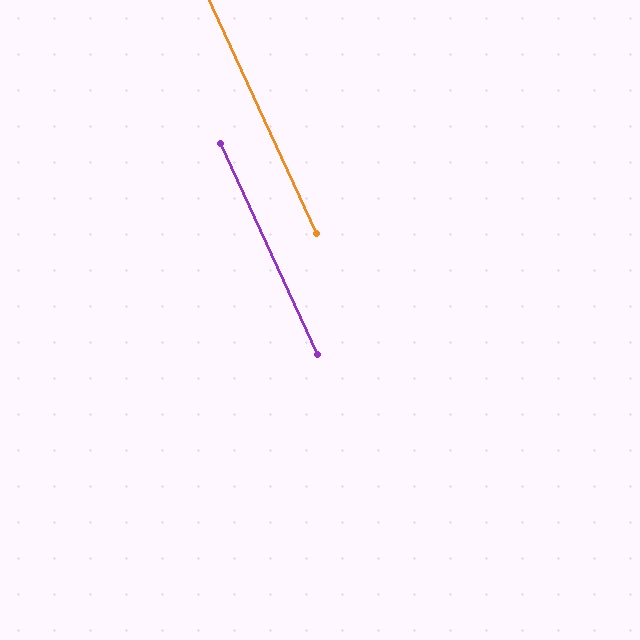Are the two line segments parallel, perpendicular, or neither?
Parallel — their directions differ by only 0.4°.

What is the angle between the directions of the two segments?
Approximately 0 degrees.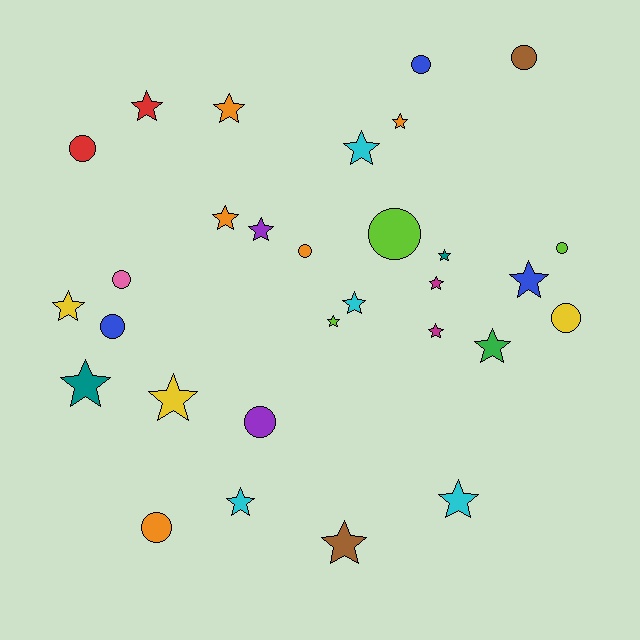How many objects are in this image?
There are 30 objects.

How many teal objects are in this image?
There are 2 teal objects.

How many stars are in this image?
There are 19 stars.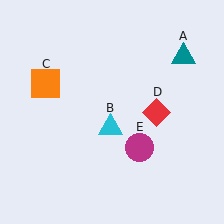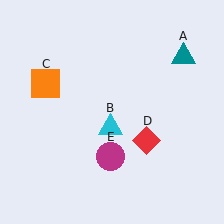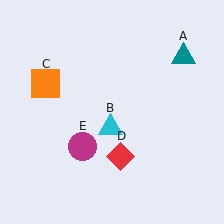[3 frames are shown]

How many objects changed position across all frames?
2 objects changed position: red diamond (object D), magenta circle (object E).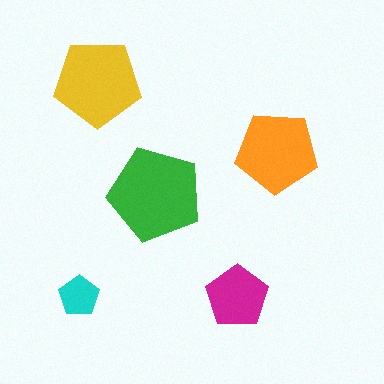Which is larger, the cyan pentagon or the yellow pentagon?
The yellow one.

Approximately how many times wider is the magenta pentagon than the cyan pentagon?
About 1.5 times wider.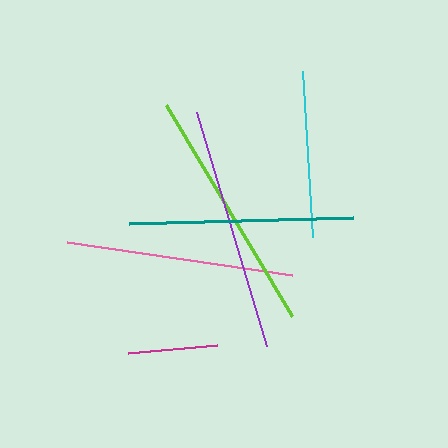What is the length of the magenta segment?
The magenta segment is approximately 89 pixels long.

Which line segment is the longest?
The lime line is the longest at approximately 246 pixels.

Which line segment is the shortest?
The magenta line is the shortest at approximately 89 pixels.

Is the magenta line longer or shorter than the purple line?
The purple line is longer than the magenta line.